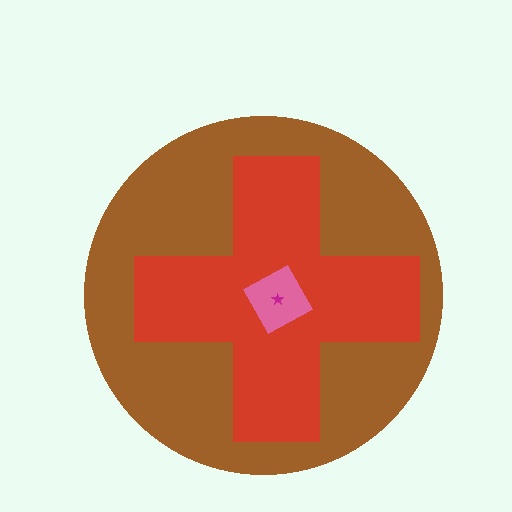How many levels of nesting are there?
4.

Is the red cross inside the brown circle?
Yes.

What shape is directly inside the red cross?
The pink square.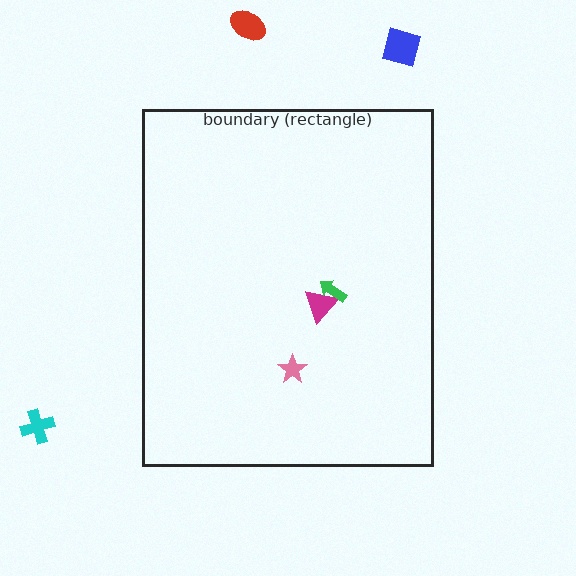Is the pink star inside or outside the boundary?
Inside.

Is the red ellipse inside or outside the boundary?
Outside.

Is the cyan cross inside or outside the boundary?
Outside.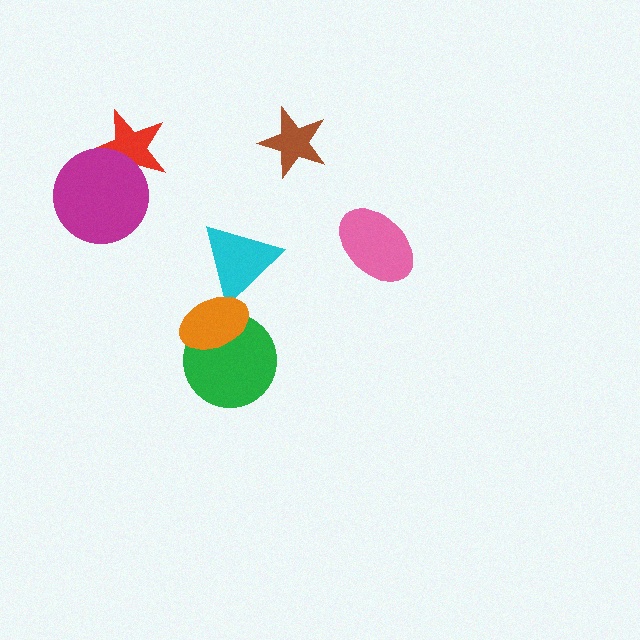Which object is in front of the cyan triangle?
The orange ellipse is in front of the cyan triangle.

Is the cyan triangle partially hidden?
Yes, it is partially covered by another shape.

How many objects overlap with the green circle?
1 object overlaps with the green circle.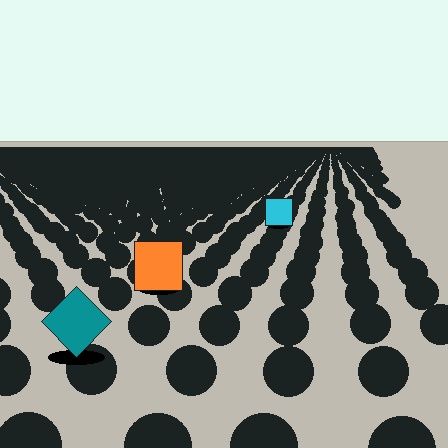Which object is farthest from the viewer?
The cyan square is farthest from the viewer. It appears smaller and the ground texture around it is denser.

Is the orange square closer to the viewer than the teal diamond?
No. The teal diamond is closer — you can tell from the texture gradient: the ground texture is coarser near it.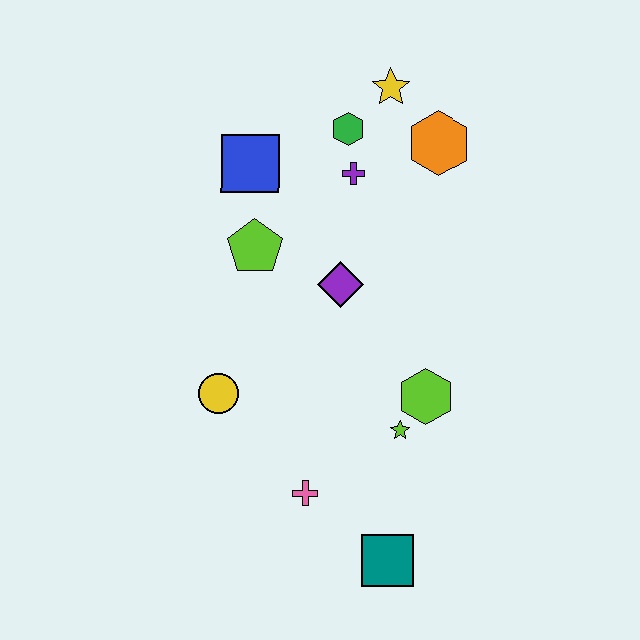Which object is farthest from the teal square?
The yellow star is farthest from the teal square.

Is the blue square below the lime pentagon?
No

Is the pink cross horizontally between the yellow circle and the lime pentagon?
No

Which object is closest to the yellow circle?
The pink cross is closest to the yellow circle.